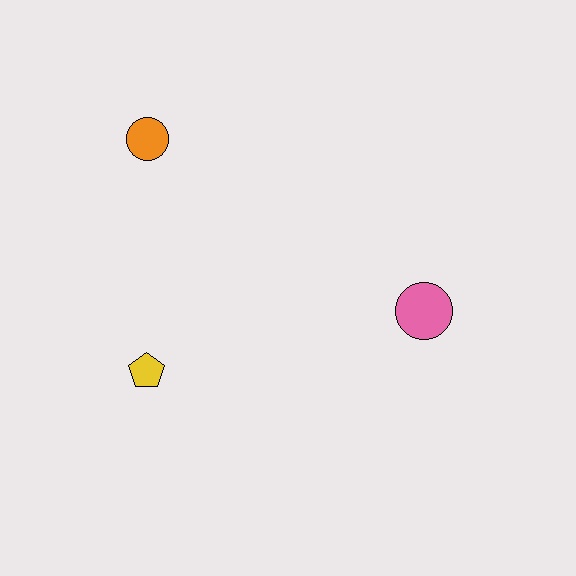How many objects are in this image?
There are 3 objects.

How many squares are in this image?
There are no squares.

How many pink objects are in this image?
There is 1 pink object.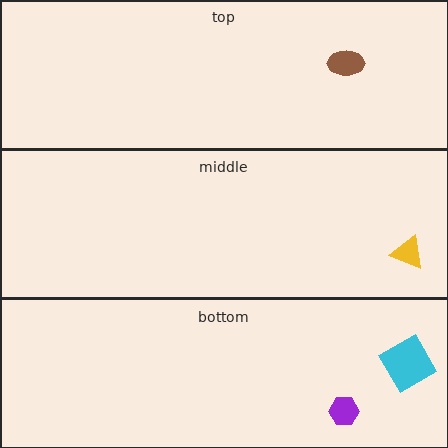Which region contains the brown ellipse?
The top region.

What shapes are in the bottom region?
The purple hexagon, the cyan diamond.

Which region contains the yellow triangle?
The middle region.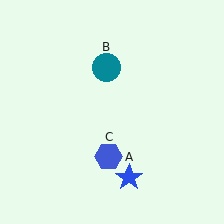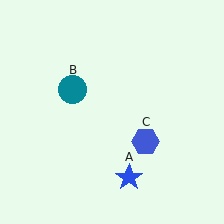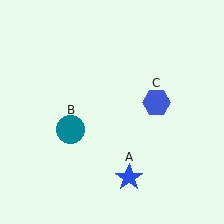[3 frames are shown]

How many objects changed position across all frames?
2 objects changed position: teal circle (object B), blue hexagon (object C).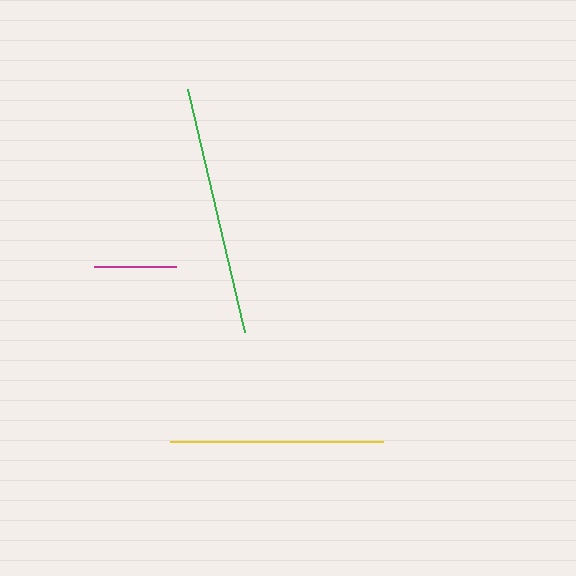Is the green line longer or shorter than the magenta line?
The green line is longer than the magenta line.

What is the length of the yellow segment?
The yellow segment is approximately 213 pixels long.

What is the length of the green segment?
The green segment is approximately 250 pixels long.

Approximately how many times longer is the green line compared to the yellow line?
The green line is approximately 1.2 times the length of the yellow line.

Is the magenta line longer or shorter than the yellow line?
The yellow line is longer than the magenta line.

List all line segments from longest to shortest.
From longest to shortest: green, yellow, magenta.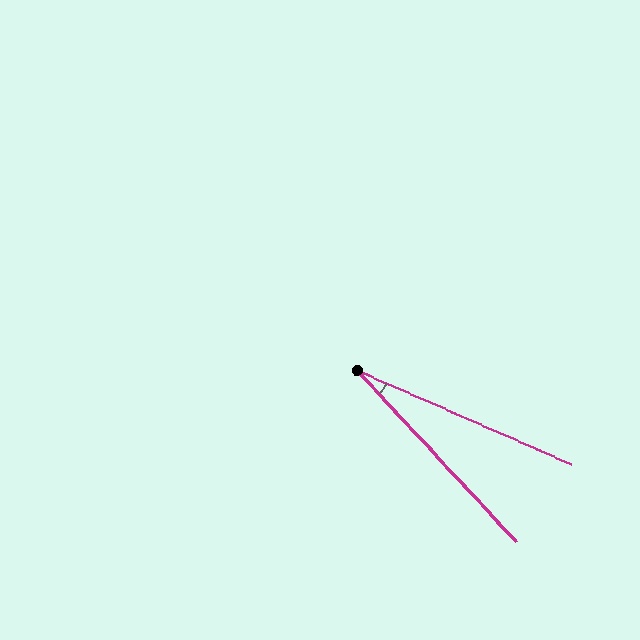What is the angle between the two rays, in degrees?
Approximately 23 degrees.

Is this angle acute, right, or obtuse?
It is acute.